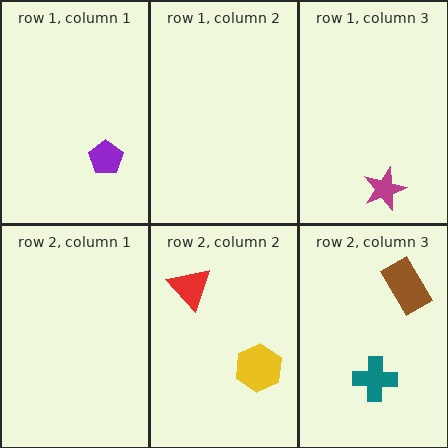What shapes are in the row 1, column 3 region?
The magenta star.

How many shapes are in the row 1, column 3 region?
1.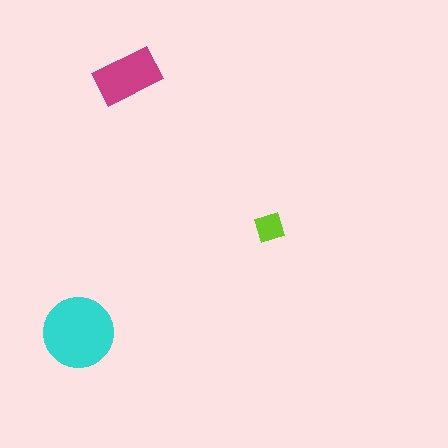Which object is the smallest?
The lime diamond.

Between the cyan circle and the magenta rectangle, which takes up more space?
The cyan circle.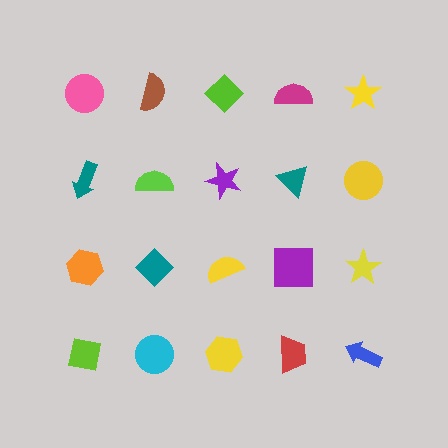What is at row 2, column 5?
A yellow circle.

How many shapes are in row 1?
5 shapes.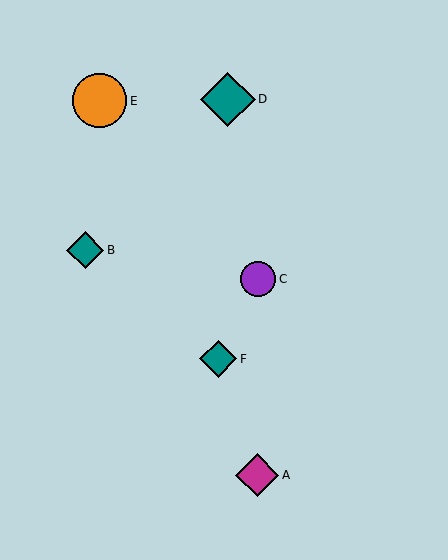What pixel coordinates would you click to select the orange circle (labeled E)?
Click at (100, 101) to select the orange circle E.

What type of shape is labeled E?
Shape E is an orange circle.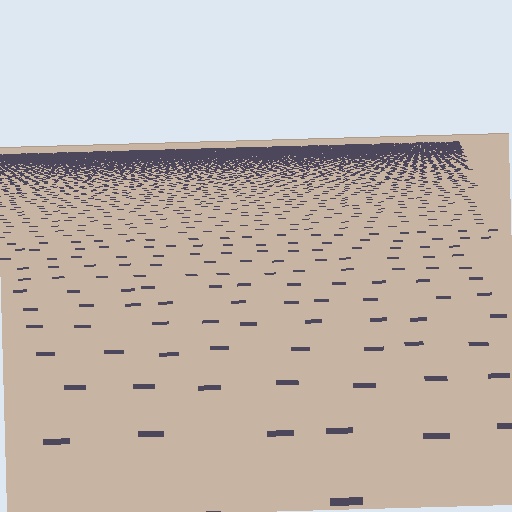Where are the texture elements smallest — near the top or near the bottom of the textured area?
Near the top.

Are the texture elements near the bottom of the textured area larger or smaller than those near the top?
Larger. Near the bottom, elements are closer to the viewer and appear at a bigger on-screen size.